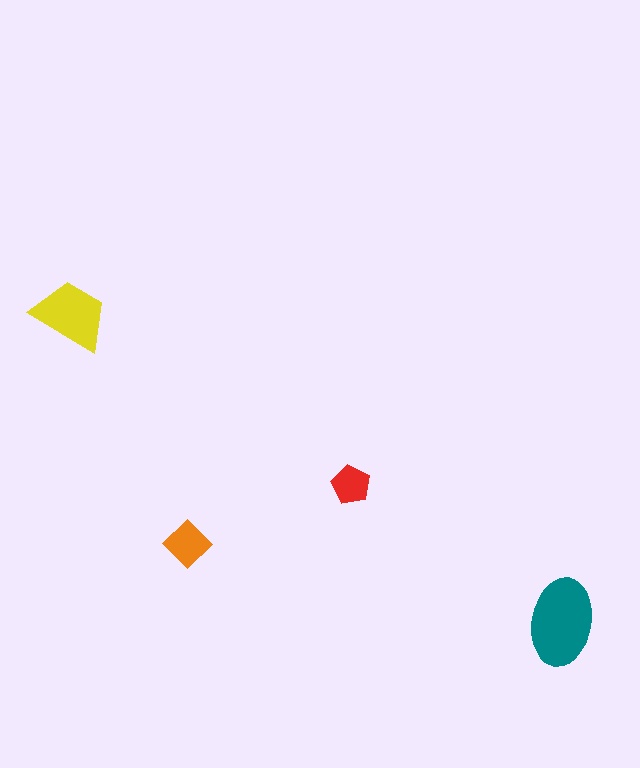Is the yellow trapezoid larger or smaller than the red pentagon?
Larger.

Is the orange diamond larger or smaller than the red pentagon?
Larger.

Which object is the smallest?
The red pentagon.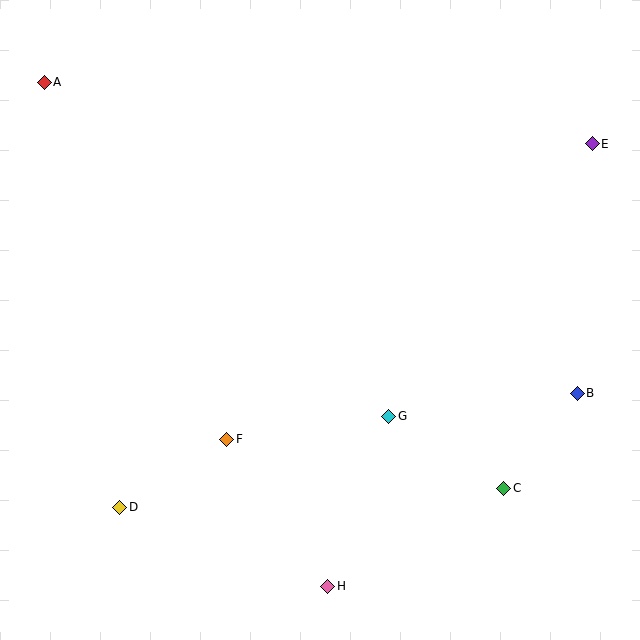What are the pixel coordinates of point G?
Point G is at (389, 416).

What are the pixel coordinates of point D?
Point D is at (120, 507).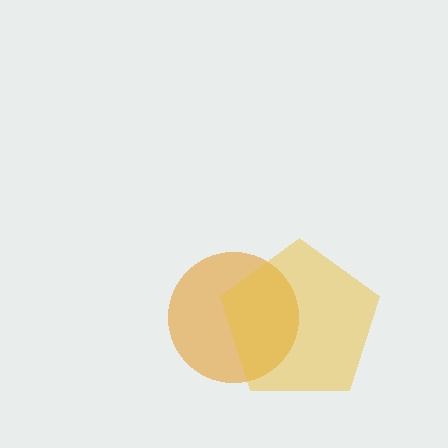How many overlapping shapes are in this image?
There are 2 overlapping shapes in the image.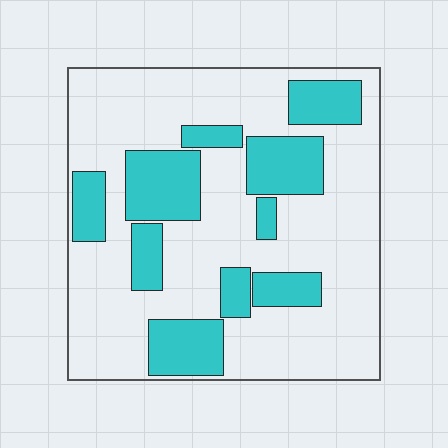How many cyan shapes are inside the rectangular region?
10.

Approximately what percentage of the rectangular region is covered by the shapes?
Approximately 30%.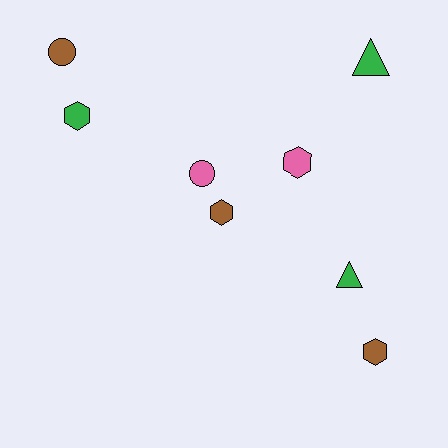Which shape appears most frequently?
Hexagon, with 4 objects.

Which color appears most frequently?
Brown, with 3 objects.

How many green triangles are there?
There are 2 green triangles.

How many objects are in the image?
There are 8 objects.